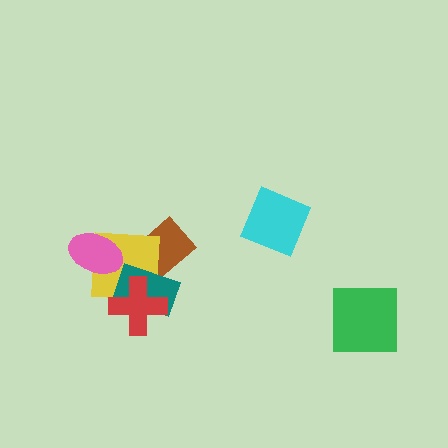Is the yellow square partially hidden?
Yes, it is partially covered by another shape.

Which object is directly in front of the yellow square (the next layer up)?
The teal rectangle is directly in front of the yellow square.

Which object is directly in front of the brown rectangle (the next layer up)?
The yellow square is directly in front of the brown rectangle.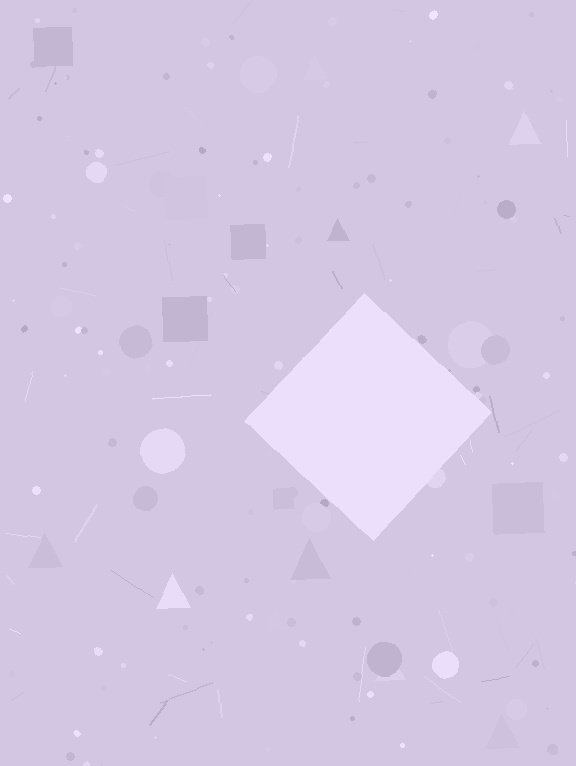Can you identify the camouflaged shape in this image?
The camouflaged shape is a diamond.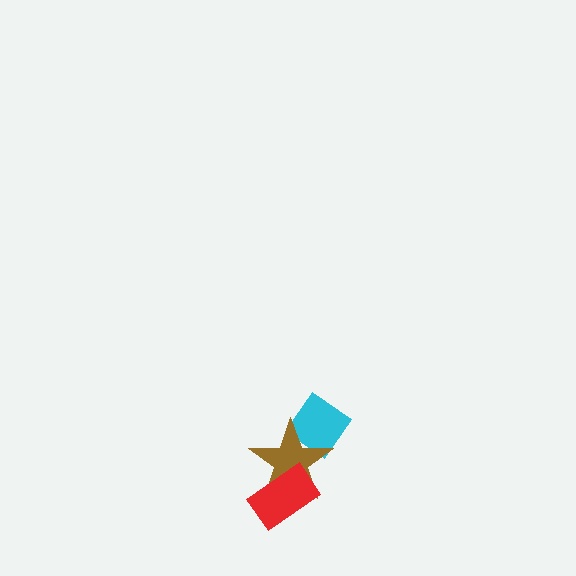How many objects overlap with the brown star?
2 objects overlap with the brown star.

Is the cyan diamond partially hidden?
Yes, it is partially covered by another shape.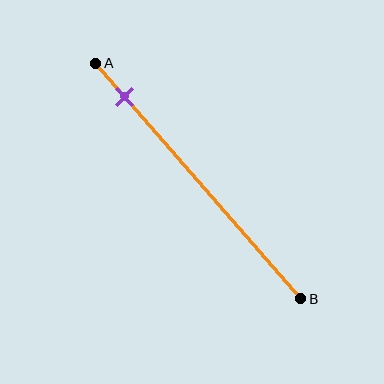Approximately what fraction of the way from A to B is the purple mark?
The purple mark is approximately 15% of the way from A to B.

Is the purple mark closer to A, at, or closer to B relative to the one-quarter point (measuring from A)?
The purple mark is closer to point A than the one-quarter point of segment AB.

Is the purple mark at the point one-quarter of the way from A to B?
No, the mark is at about 15% from A, not at the 25% one-quarter point.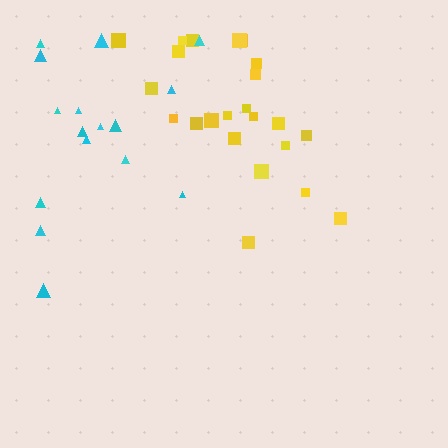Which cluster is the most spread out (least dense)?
Cyan.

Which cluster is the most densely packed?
Yellow.